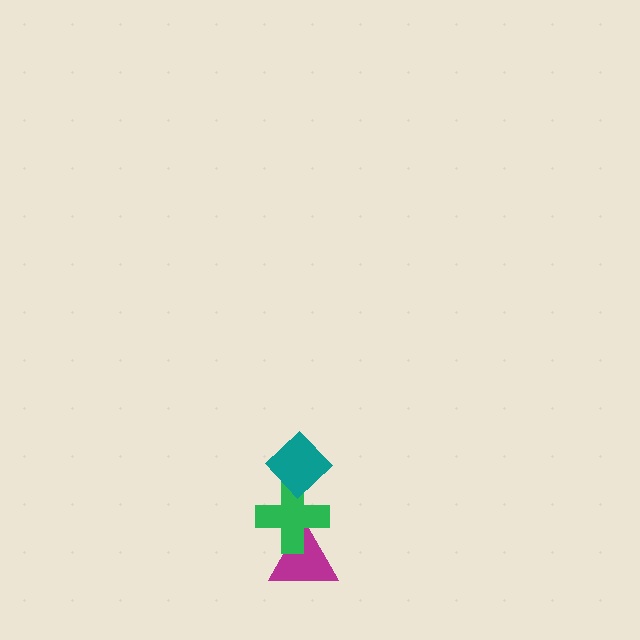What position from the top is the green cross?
The green cross is 2nd from the top.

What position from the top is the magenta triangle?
The magenta triangle is 3rd from the top.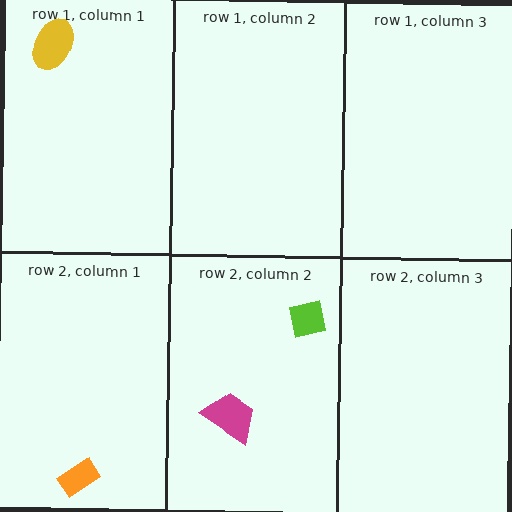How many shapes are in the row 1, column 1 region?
1.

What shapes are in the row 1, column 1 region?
The yellow ellipse.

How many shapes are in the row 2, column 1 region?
1.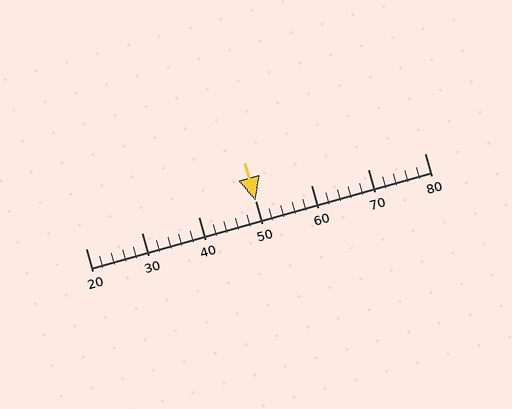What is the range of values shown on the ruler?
The ruler shows values from 20 to 80.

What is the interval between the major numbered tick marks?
The major tick marks are spaced 10 units apart.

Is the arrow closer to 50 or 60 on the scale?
The arrow is closer to 50.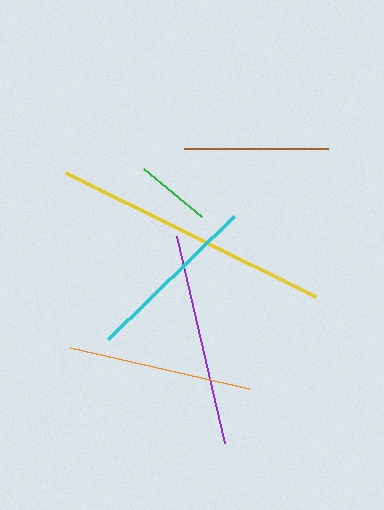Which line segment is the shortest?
The green line is the shortest at approximately 75 pixels.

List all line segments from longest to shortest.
From longest to shortest: yellow, purple, orange, cyan, brown, green.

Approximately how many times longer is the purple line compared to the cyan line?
The purple line is approximately 1.2 times the length of the cyan line.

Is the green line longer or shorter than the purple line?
The purple line is longer than the green line.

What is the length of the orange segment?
The orange segment is approximately 184 pixels long.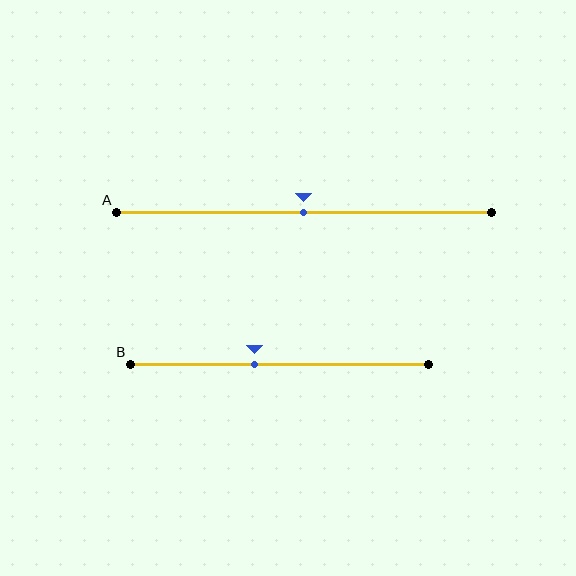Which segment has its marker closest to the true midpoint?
Segment A has its marker closest to the true midpoint.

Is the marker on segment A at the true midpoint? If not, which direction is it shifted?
Yes, the marker on segment A is at the true midpoint.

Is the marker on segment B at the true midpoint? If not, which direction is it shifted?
No, the marker on segment B is shifted to the left by about 9% of the segment length.